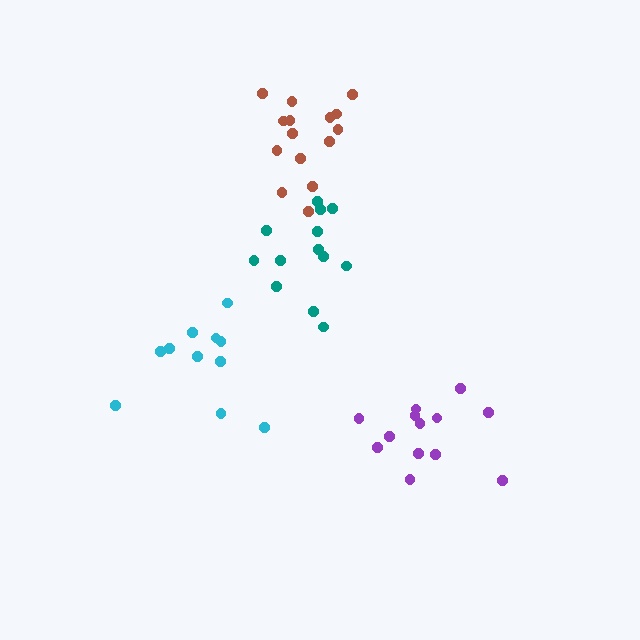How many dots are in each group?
Group 1: 15 dots, Group 2: 11 dots, Group 3: 13 dots, Group 4: 13 dots (52 total).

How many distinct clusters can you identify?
There are 4 distinct clusters.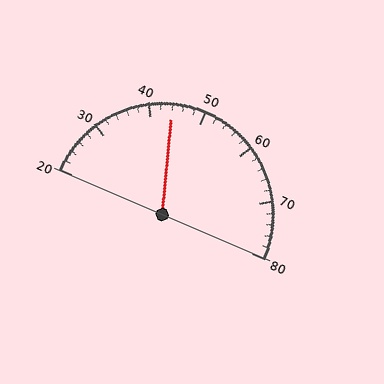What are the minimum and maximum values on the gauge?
The gauge ranges from 20 to 80.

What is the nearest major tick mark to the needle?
The nearest major tick mark is 40.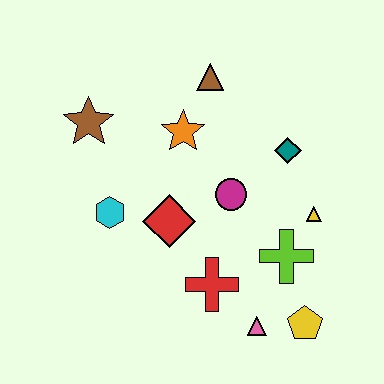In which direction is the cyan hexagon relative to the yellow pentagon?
The cyan hexagon is to the left of the yellow pentagon.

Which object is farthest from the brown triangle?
The yellow pentagon is farthest from the brown triangle.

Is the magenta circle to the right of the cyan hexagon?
Yes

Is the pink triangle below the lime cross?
Yes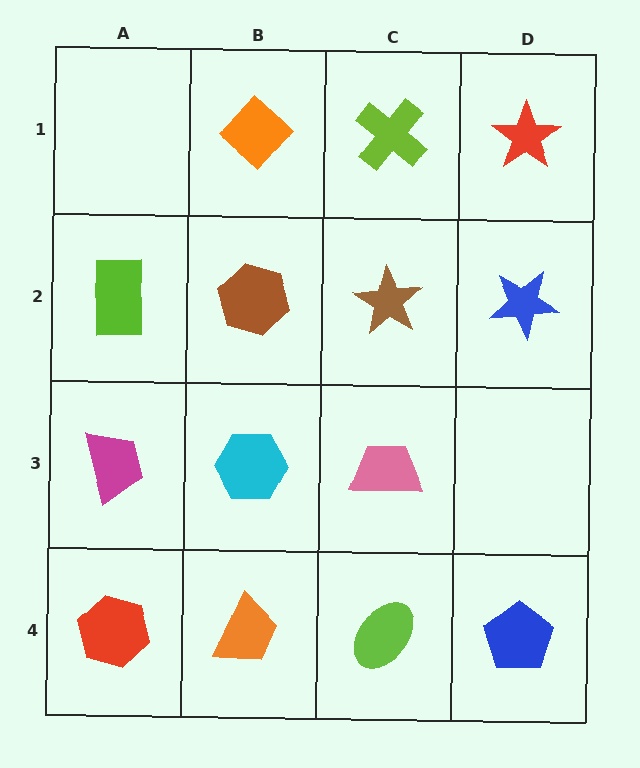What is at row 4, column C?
A lime ellipse.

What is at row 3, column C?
A pink trapezoid.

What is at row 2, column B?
A brown hexagon.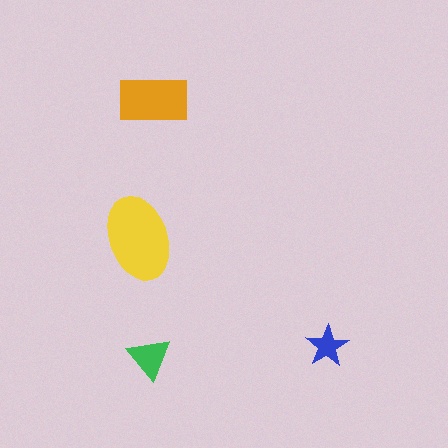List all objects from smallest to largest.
The blue star, the green triangle, the orange rectangle, the yellow ellipse.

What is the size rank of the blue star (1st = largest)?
4th.